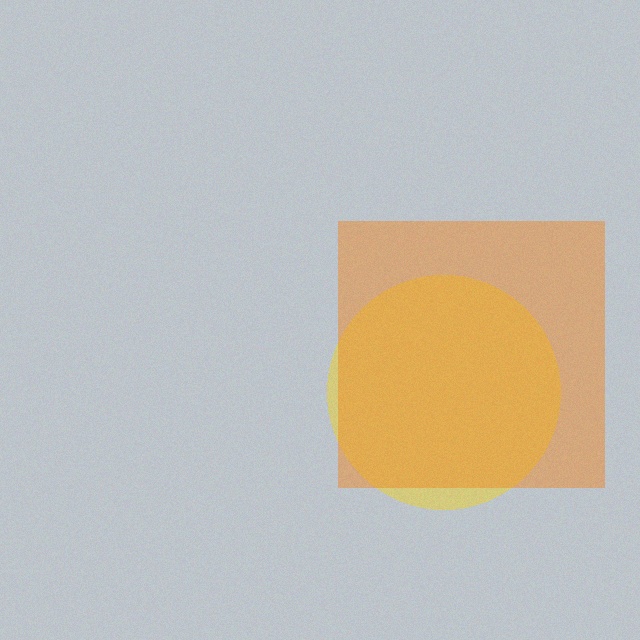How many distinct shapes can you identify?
There are 2 distinct shapes: a yellow circle, an orange square.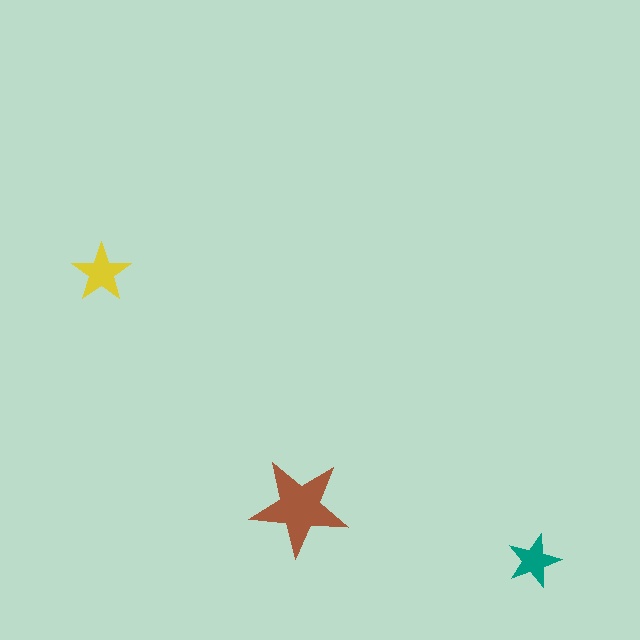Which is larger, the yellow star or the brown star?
The brown one.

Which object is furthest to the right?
The teal star is rightmost.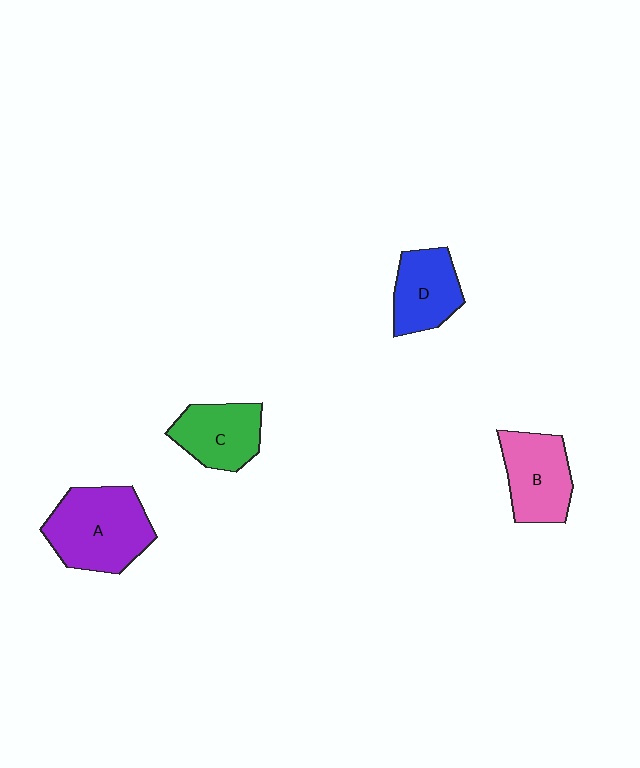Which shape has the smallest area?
Shape D (blue).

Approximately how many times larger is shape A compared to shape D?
Approximately 1.5 times.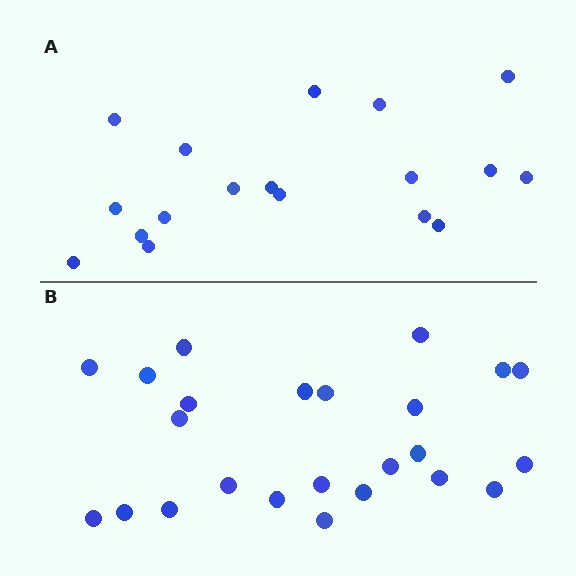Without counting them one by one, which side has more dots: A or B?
Region B (the bottom region) has more dots.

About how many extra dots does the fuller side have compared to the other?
Region B has about 6 more dots than region A.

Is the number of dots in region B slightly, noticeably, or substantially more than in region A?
Region B has noticeably more, but not dramatically so. The ratio is roughly 1.3 to 1.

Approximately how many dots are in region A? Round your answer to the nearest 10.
About 20 dots. (The exact count is 18, which rounds to 20.)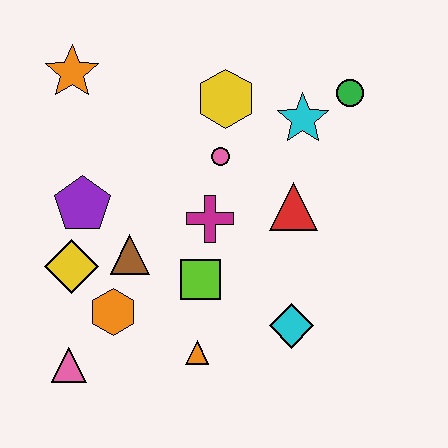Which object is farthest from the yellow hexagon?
The pink triangle is farthest from the yellow hexagon.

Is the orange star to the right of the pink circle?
No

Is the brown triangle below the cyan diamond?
No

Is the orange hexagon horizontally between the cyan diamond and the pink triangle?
Yes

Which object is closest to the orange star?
The purple pentagon is closest to the orange star.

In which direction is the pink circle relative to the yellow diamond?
The pink circle is to the right of the yellow diamond.